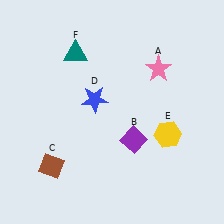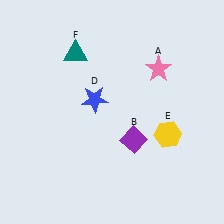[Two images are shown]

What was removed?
The brown diamond (C) was removed in Image 2.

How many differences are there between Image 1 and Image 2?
There is 1 difference between the two images.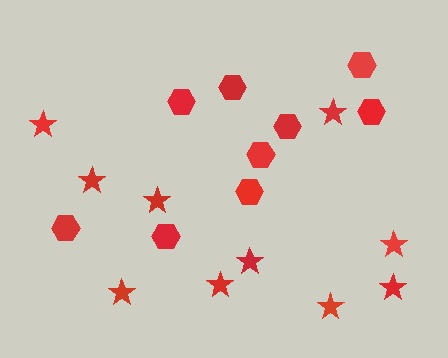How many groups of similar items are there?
There are 2 groups: one group of hexagons (9) and one group of stars (10).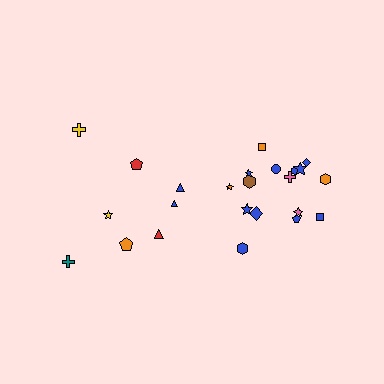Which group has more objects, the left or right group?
The right group.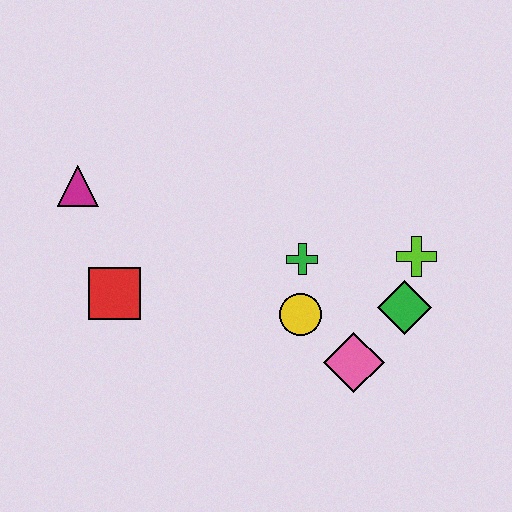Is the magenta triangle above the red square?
Yes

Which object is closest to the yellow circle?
The green cross is closest to the yellow circle.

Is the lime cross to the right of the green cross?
Yes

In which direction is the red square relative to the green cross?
The red square is to the left of the green cross.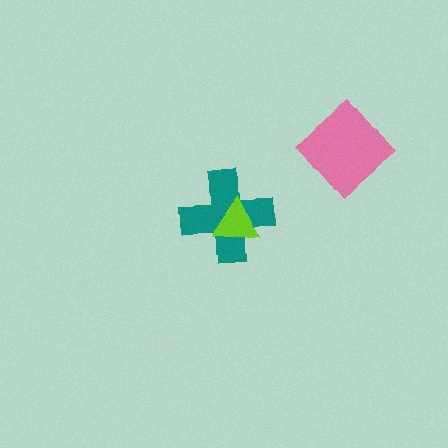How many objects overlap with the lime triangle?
1 object overlaps with the lime triangle.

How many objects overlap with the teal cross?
1 object overlaps with the teal cross.